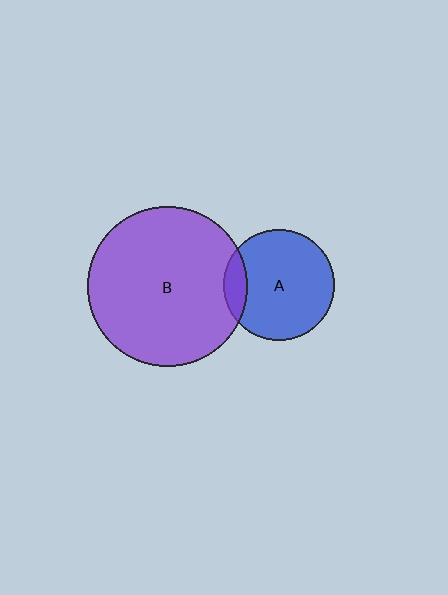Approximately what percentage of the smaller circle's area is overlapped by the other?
Approximately 15%.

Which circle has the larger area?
Circle B (purple).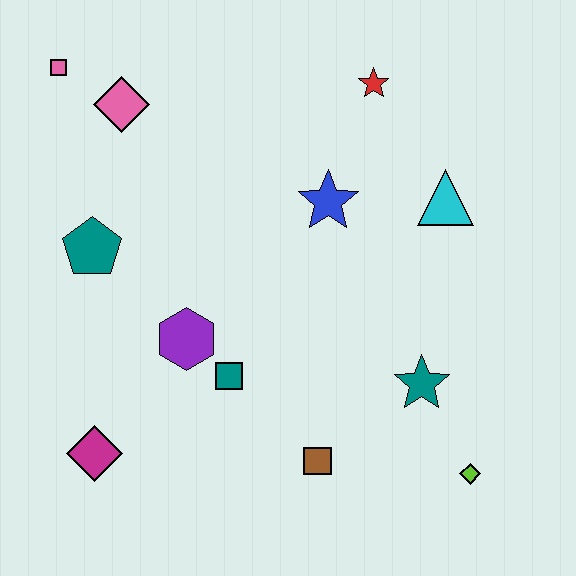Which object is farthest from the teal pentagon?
The lime diamond is farthest from the teal pentagon.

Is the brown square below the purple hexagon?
Yes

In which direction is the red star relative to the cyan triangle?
The red star is above the cyan triangle.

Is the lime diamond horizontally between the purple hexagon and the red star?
No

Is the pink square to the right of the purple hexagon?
No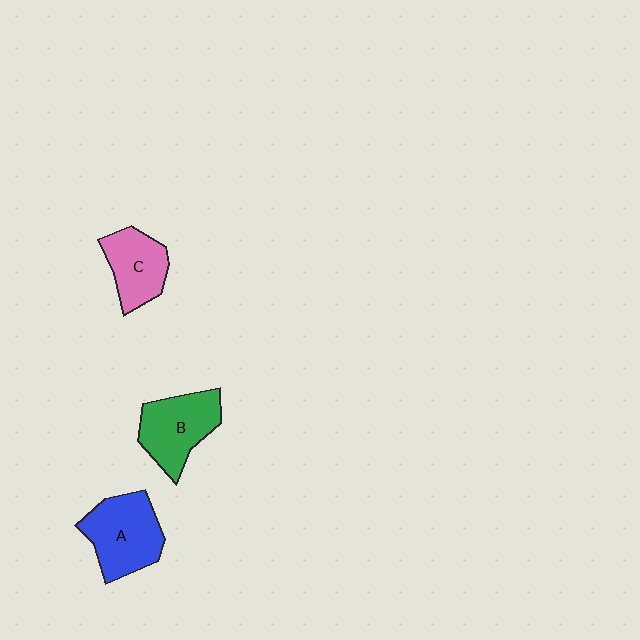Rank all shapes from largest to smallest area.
From largest to smallest: A (blue), B (green), C (pink).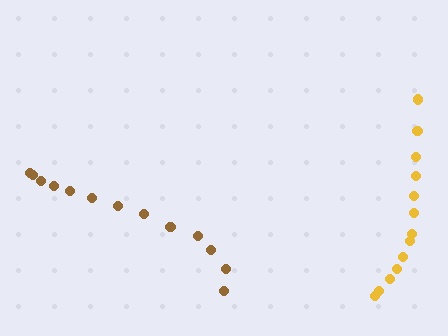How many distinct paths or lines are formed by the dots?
There are 2 distinct paths.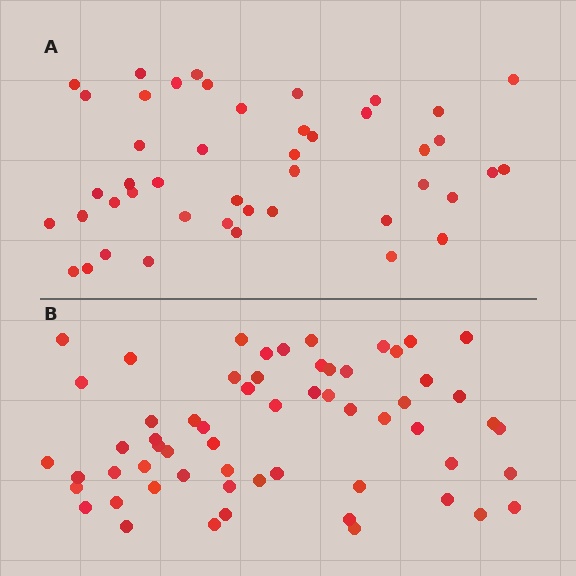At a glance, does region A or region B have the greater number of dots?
Region B (the bottom region) has more dots.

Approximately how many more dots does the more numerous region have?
Region B has approximately 15 more dots than region A.